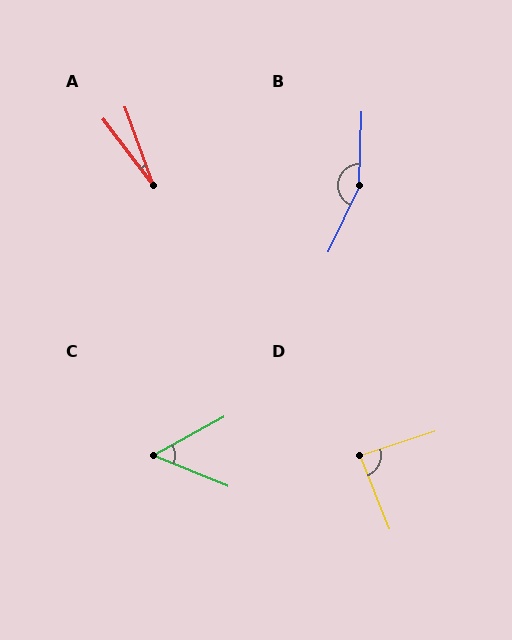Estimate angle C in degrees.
Approximately 52 degrees.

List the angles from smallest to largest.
A (17°), C (52°), D (86°), B (156°).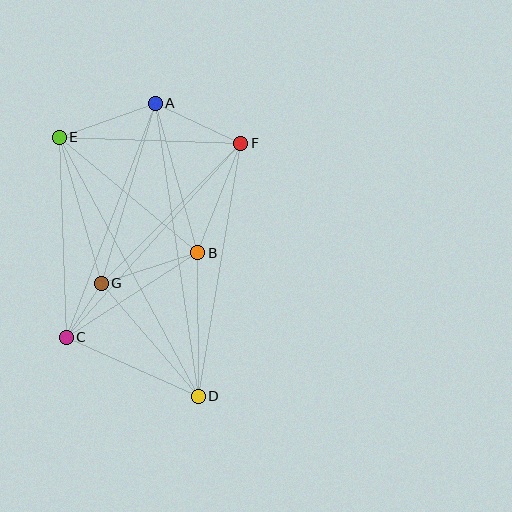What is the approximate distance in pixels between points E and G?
The distance between E and G is approximately 152 pixels.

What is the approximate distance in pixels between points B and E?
The distance between B and E is approximately 181 pixels.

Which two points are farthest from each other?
Points A and D are farthest from each other.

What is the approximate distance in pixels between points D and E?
The distance between D and E is approximately 294 pixels.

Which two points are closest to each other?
Points C and G are closest to each other.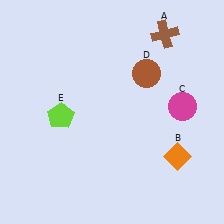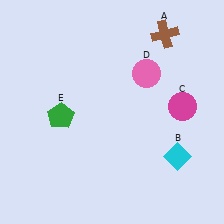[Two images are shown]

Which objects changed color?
B changed from orange to cyan. D changed from brown to pink. E changed from lime to green.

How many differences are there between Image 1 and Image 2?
There are 3 differences between the two images.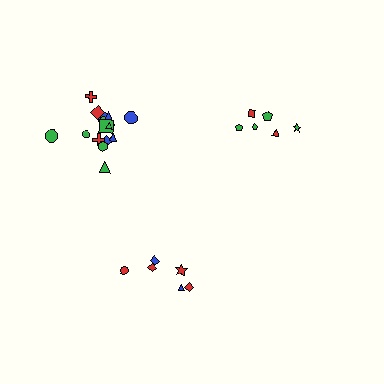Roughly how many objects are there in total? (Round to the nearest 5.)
Roughly 25 objects in total.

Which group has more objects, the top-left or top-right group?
The top-left group.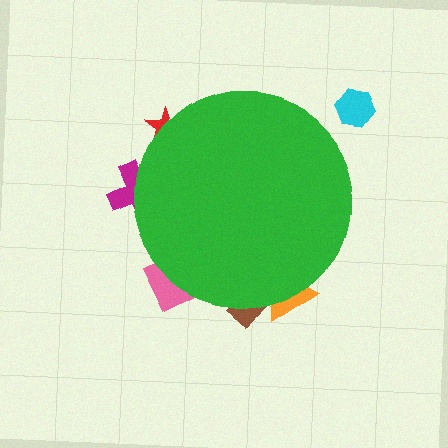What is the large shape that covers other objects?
A green circle.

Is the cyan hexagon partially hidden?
No, the cyan hexagon is fully visible.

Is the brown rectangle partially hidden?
Yes, the brown rectangle is partially hidden behind the green circle.